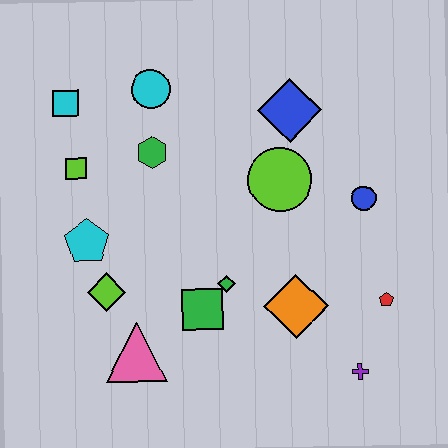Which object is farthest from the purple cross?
The cyan square is farthest from the purple cross.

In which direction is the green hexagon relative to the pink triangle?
The green hexagon is above the pink triangle.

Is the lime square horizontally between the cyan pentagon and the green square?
No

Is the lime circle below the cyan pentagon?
No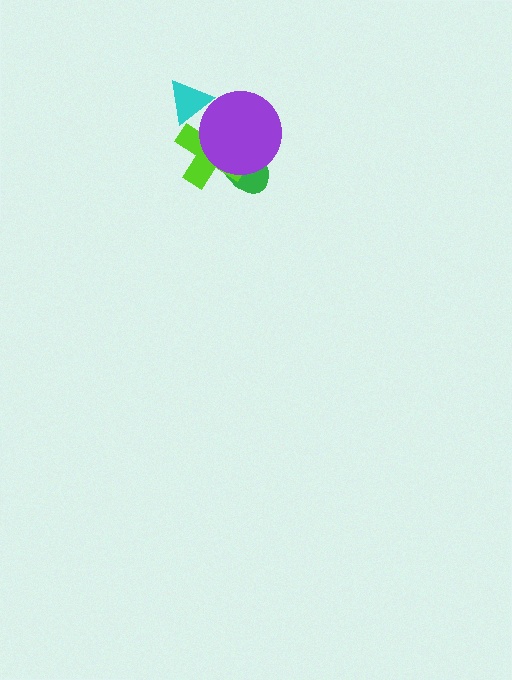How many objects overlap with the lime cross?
3 objects overlap with the lime cross.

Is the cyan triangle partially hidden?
Yes, it is partially covered by another shape.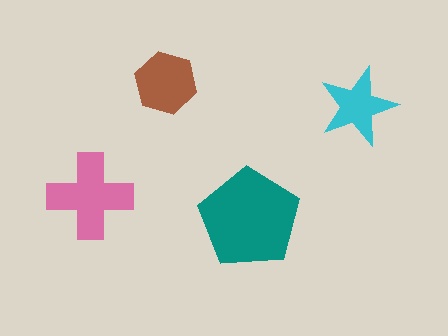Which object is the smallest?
The cyan star.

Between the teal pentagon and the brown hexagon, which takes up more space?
The teal pentagon.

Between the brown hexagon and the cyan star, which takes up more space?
The brown hexagon.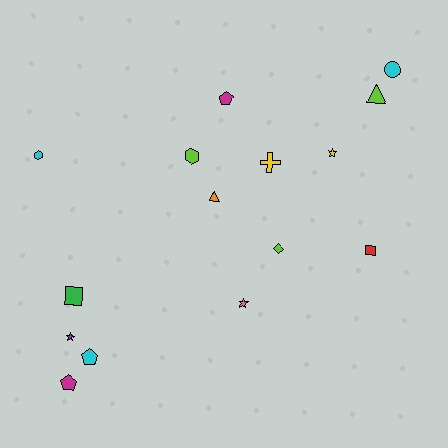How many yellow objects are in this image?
There are 2 yellow objects.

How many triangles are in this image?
There are 2 triangles.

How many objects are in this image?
There are 15 objects.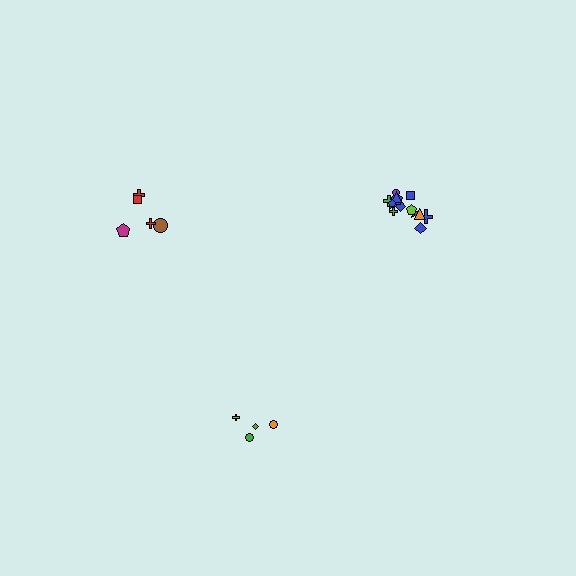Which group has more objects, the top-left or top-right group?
The top-right group.